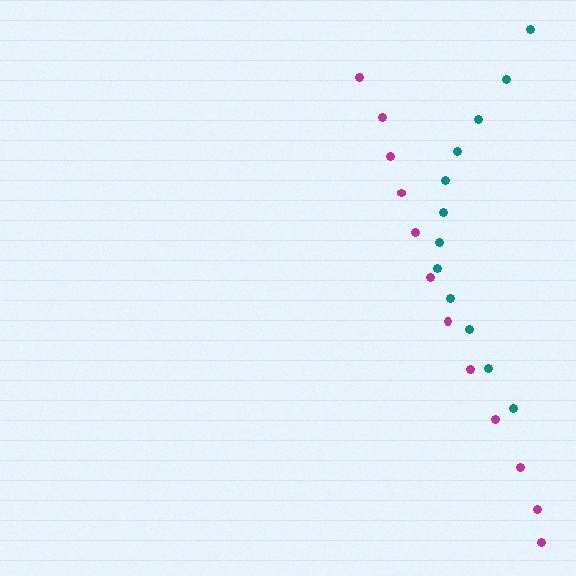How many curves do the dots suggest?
There are 2 distinct paths.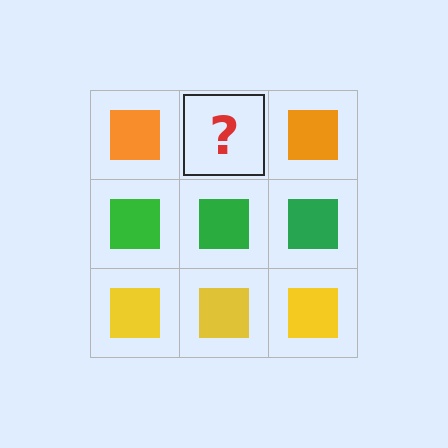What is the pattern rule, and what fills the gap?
The rule is that each row has a consistent color. The gap should be filled with an orange square.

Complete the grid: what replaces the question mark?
The question mark should be replaced with an orange square.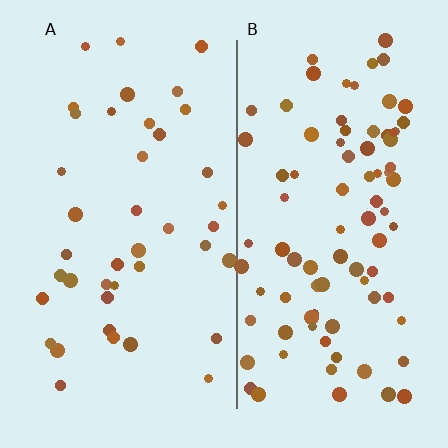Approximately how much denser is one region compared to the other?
Approximately 2.2× — region B over region A.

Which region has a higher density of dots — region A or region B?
B (the right).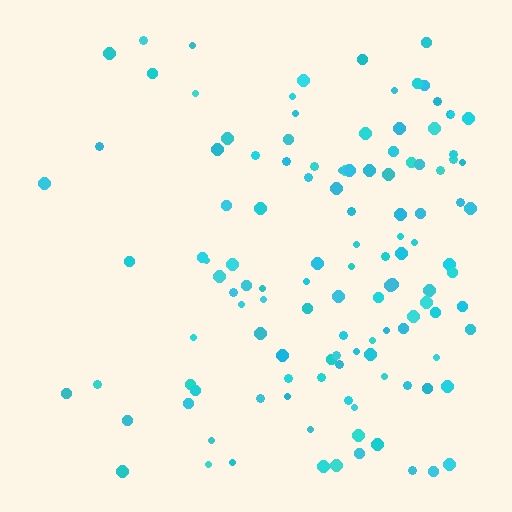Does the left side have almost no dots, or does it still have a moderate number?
Still a moderate number, just noticeably fewer than the right.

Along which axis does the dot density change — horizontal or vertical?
Horizontal.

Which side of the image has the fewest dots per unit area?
The left.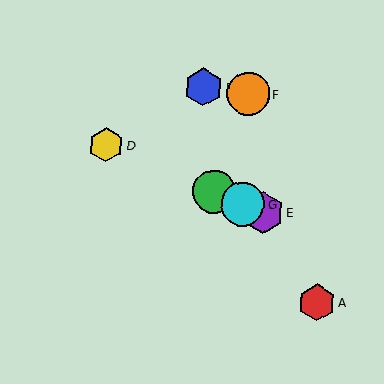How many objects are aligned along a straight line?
4 objects (C, D, E, G) are aligned along a straight line.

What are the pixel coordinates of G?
Object G is at (243, 204).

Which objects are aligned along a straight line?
Objects C, D, E, G are aligned along a straight line.